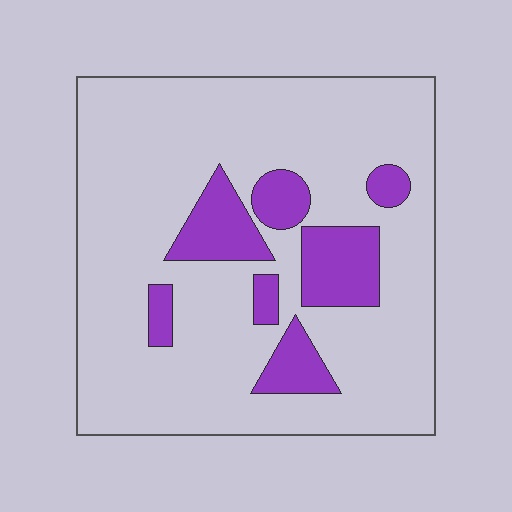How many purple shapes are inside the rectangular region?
7.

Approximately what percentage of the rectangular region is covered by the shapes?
Approximately 20%.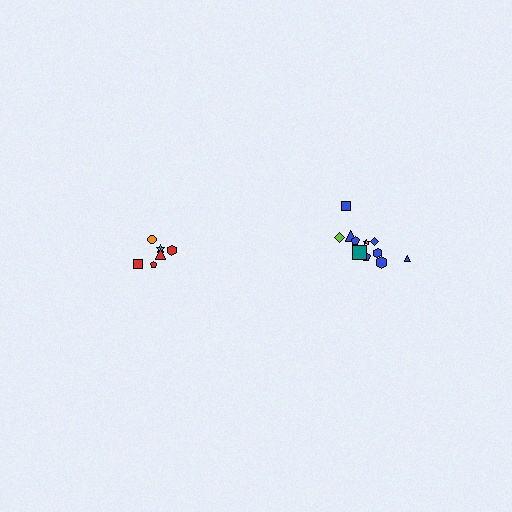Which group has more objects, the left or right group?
The right group.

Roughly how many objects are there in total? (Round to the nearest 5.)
Roughly 20 objects in total.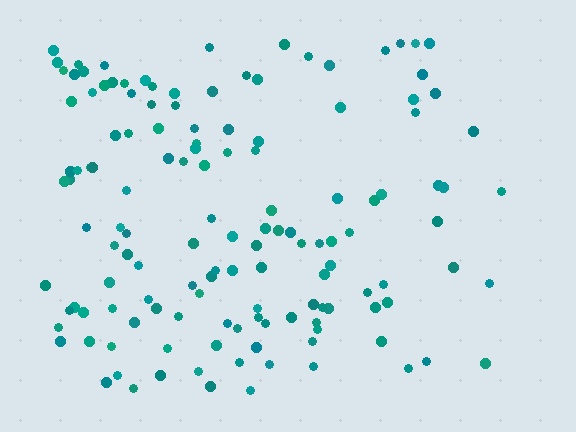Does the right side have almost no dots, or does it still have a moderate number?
Still a moderate number, just noticeably fewer than the left.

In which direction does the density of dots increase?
From right to left, with the left side densest.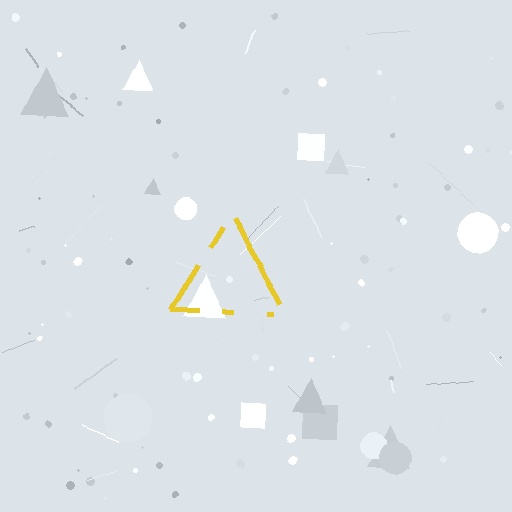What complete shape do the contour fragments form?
The contour fragments form a triangle.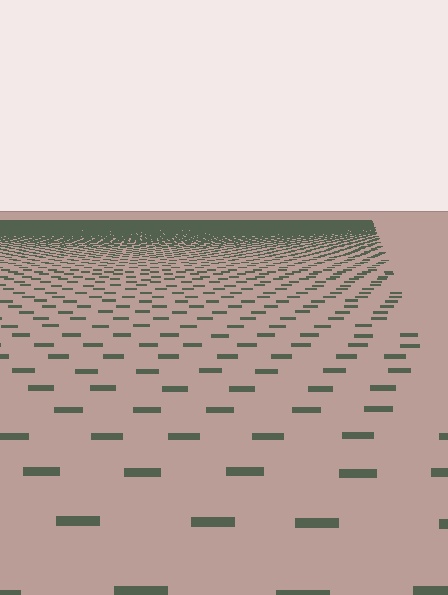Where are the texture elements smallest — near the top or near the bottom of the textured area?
Near the top.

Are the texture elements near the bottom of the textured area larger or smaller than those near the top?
Larger. Near the bottom, elements are closer to the viewer and appear at a bigger on-screen size.